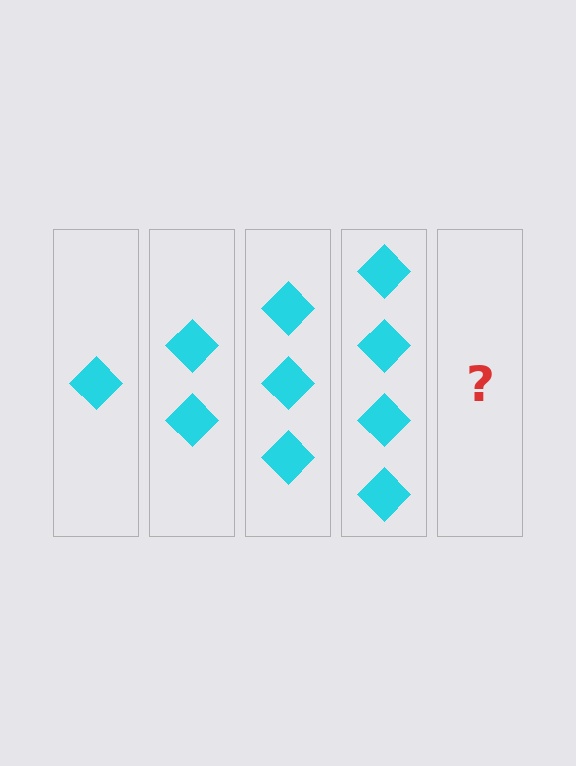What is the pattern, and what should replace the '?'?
The pattern is that each step adds one more diamond. The '?' should be 5 diamonds.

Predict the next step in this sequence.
The next step is 5 diamonds.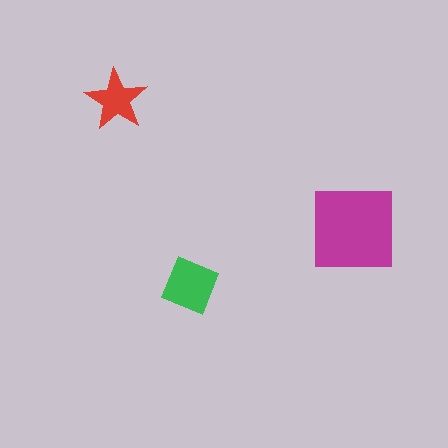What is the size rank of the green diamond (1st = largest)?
2nd.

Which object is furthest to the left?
The red star is leftmost.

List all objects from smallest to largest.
The red star, the green diamond, the magenta square.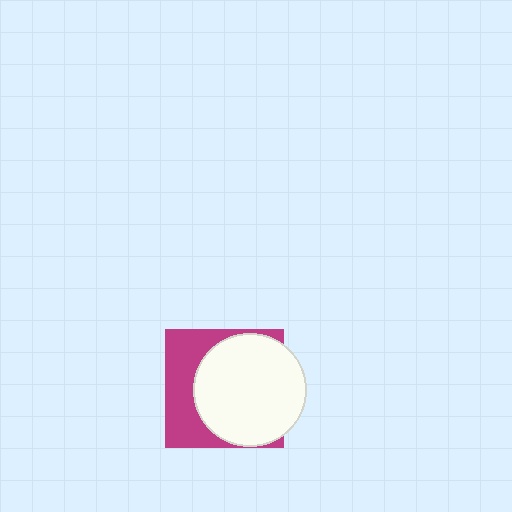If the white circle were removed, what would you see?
You would see the complete magenta square.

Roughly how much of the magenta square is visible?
A small part of it is visible (roughly 38%).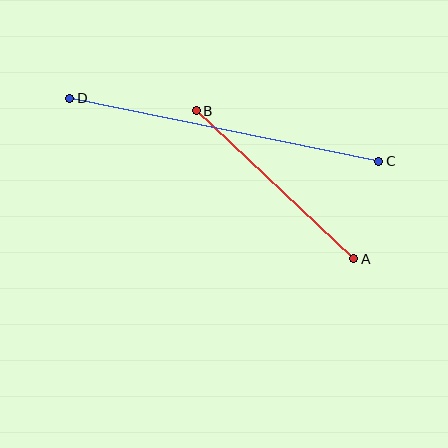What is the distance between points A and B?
The distance is approximately 216 pixels.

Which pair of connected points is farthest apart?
Points C and D are farthest apart.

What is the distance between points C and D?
The distance is approximately 315 pixels.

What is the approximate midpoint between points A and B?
The midpoint is at approximately (275, 185) pixels.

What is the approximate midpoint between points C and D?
The midpoint is at approximately (224, 130) pixels.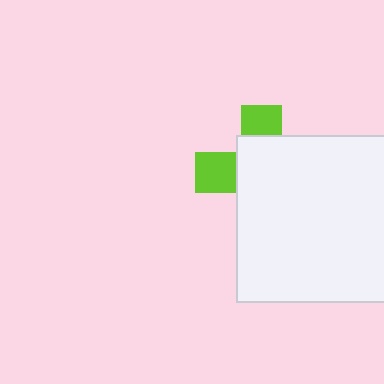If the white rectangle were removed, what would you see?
You would see the complete lime cross.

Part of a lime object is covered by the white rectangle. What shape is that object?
It is a cross.